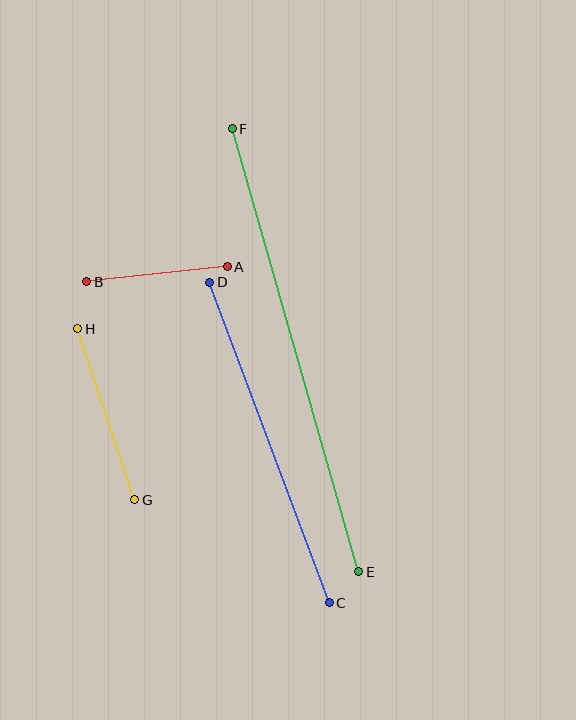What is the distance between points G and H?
The distance is approximately 180 pixels.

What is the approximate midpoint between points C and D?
The midpoint is at approximately (270, 442) pixels.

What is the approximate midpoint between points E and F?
The midpoint is at approximately (295, 350) pixels.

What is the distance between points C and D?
The distance is approximately 342 pixels.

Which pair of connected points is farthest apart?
Points E and F are farthest apart.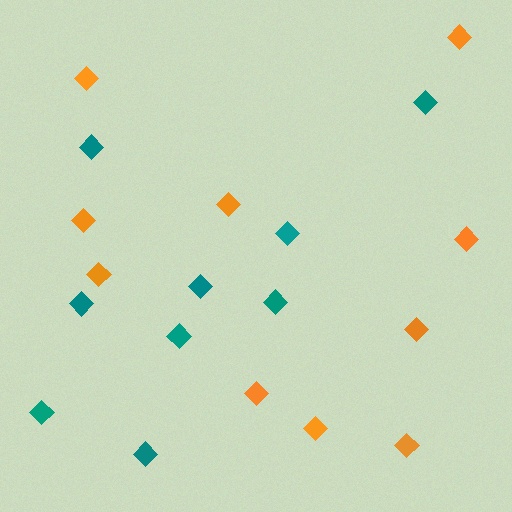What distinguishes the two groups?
There are 2 groups: one group of orange diamonds (10) and one group of teal diamonds (9).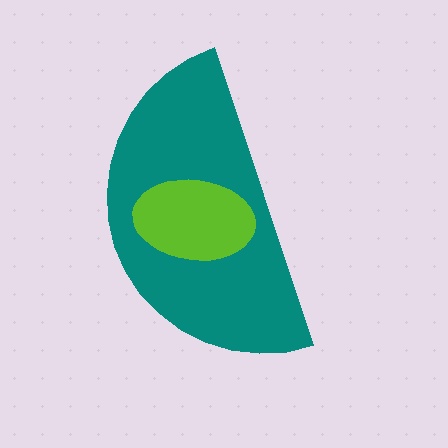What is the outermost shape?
The teal semicircle.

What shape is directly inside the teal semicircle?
The lime ellipse.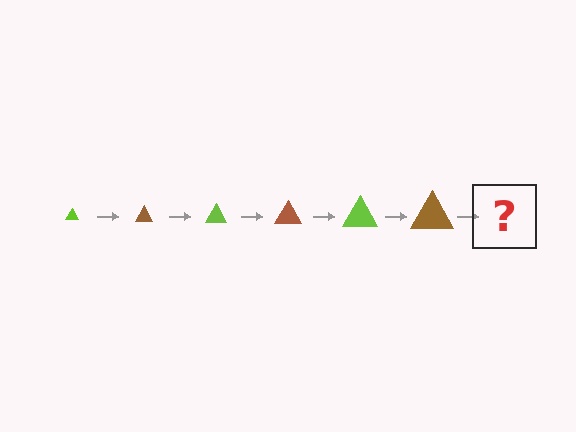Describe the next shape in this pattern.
It should be a lime triangle, larger than the previous one.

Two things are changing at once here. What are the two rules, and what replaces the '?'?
The two rules are that the triangle grows larger each step and the color cycles through lime and brown. The '?' should be a lime triangle, larger than the previous one.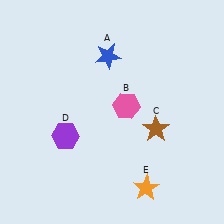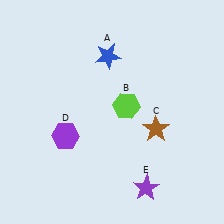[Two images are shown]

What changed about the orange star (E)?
In Image 1, E is orange. In Image 2, it changed to purple.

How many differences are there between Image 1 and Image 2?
There are 2 differences between the two images.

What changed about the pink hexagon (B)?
In Image 1, B is pink. In Image 2, it changed to lime.